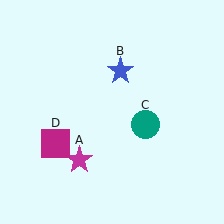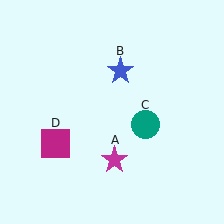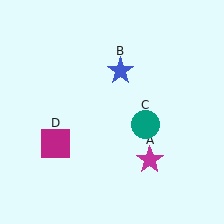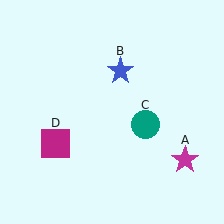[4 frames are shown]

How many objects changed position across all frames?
1 object changed position: magenta star (object A).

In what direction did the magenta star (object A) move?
The magenta star (object A) moved right.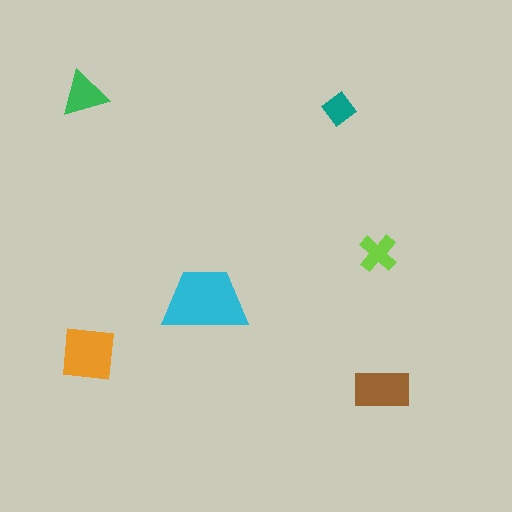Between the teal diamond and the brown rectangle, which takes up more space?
The brown rectangle.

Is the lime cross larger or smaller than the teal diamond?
Larger.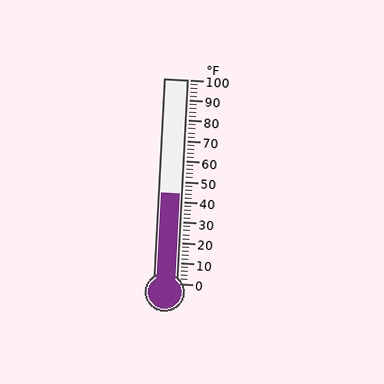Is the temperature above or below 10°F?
The temperature is above 10°F.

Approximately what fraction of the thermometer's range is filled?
The thermometer is filled to approximately 45% of its range.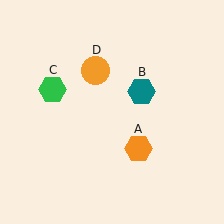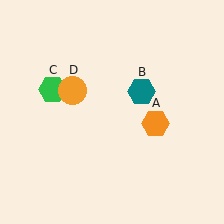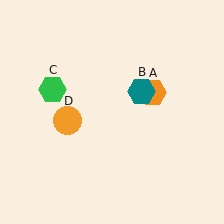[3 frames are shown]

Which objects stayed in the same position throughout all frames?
Teal hexagon (object B) and green hexagon (object C) remained stationary.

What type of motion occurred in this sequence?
The orange hexagon (object A), orange circle (object D) rotated counterclockwise around the center of the scene.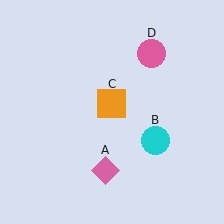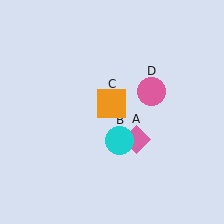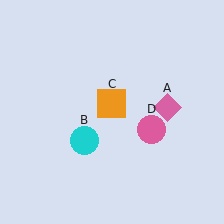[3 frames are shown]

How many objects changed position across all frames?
3 objects changed position: pink diamond (object A), cyan circle (object B), pink circle (object D).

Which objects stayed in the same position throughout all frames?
Orange square (object C) remained stationary.